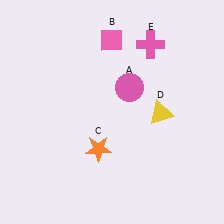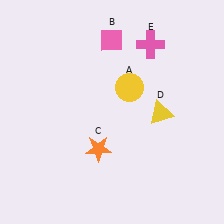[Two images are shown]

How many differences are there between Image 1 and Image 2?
There is 1 difference between the two images.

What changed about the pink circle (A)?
In Image 1, A is pink. In Image 2, it changed to yellow.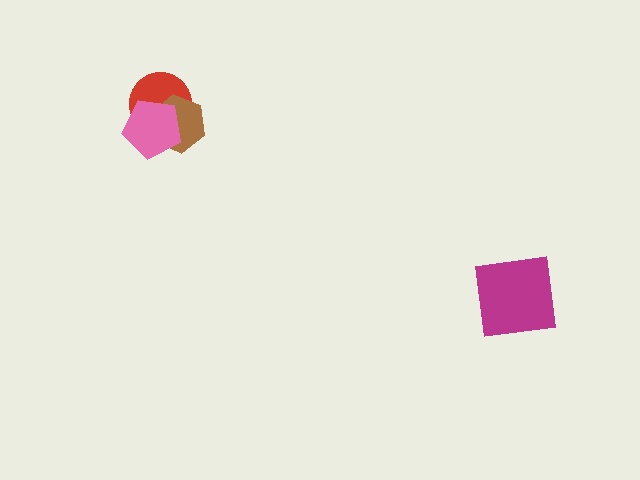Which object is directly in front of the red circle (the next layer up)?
The brown hexagon is directly in front of the red circle.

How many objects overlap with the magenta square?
0 objects overlap with the magenta square.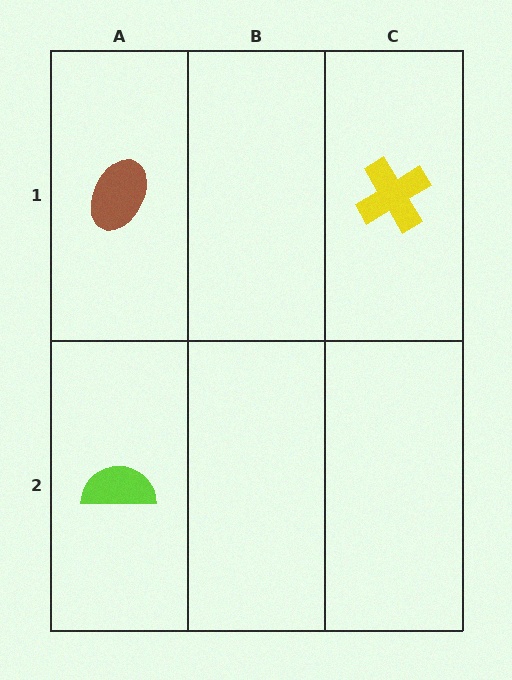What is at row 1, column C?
A yellow cross.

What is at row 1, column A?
A brown ellipse.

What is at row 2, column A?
A lime semicircle.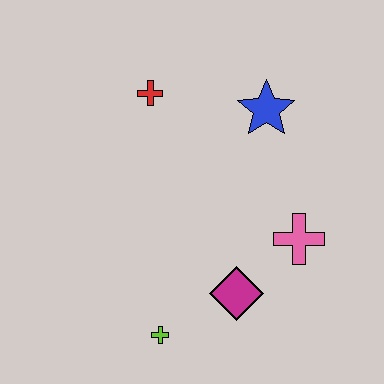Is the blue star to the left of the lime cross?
No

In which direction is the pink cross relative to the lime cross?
The pink cross is to the right of the lime cross.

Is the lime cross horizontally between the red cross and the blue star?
Yes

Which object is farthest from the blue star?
The lime cross is farthest from the blue star.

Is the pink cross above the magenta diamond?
Yes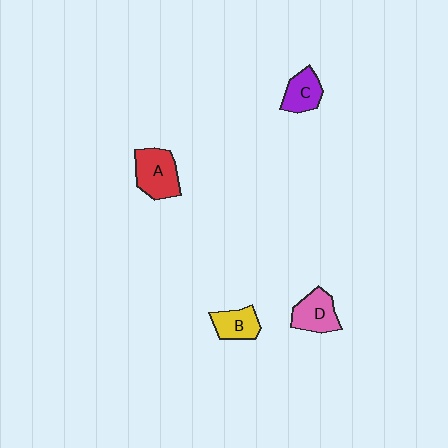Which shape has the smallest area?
Shape B (yellow).